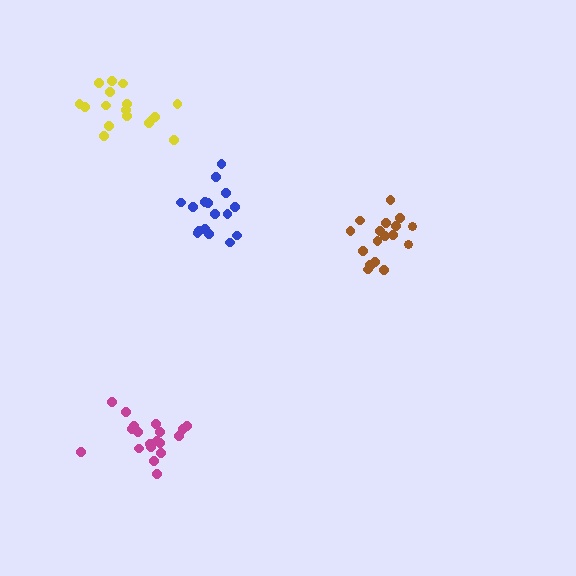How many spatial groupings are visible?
There are 4 spatial groupings.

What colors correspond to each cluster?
The clusters are colored: brown, magenta, blue, yellow.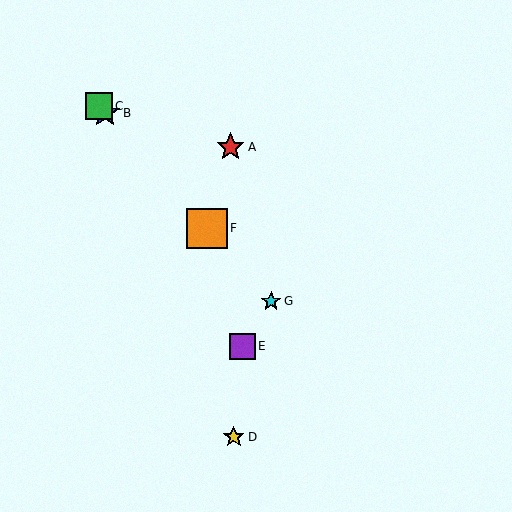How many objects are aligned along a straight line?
4 objects (B, C, F, G) are aligned along a straight line.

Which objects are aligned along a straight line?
Objects B, C, F, G are aligned along a straight line.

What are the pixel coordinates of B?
Object B is at (105, 113).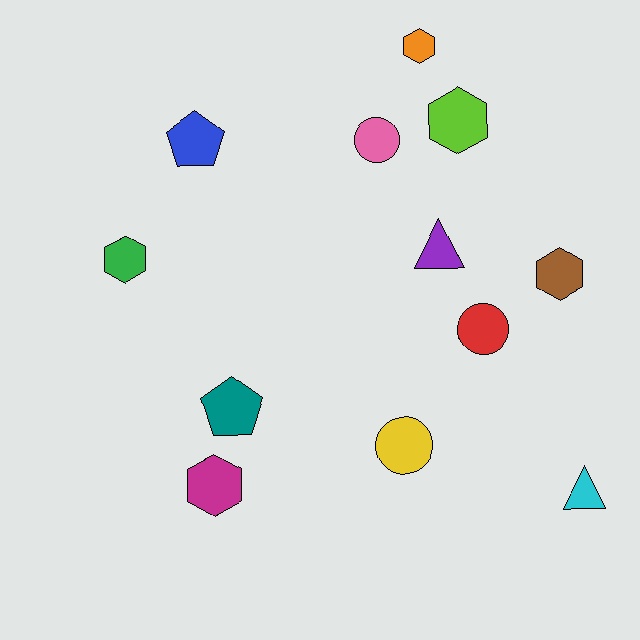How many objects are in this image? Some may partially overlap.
There are 12 objects.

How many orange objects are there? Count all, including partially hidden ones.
There is 1 orange object.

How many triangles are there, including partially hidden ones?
There are 2 triangles.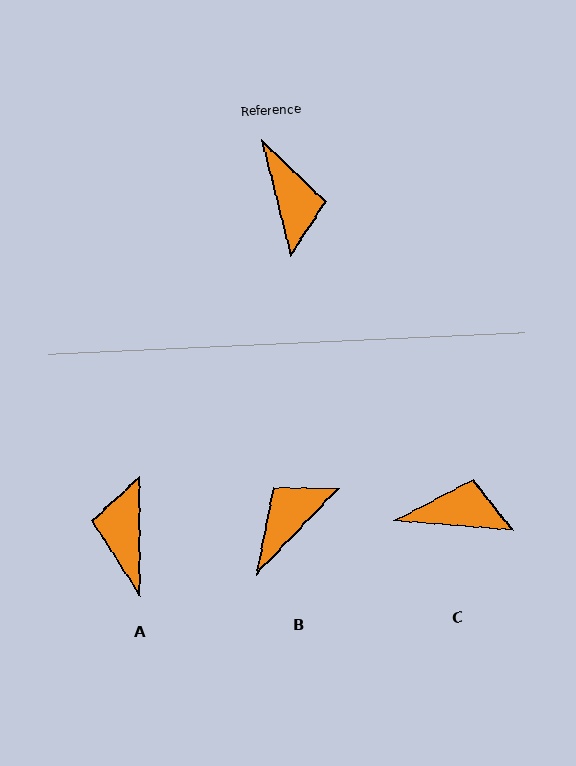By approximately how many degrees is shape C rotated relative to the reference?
Approximately 71 degrees counter-clockwise.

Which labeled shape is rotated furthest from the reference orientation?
A, about 166 degrees away.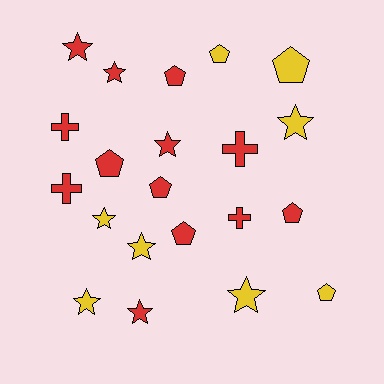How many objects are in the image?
There are 21 objects.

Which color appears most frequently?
Red, with 13 objects.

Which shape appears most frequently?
Star, with 9 objects.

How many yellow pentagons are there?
There are 3 yellow pentagons.